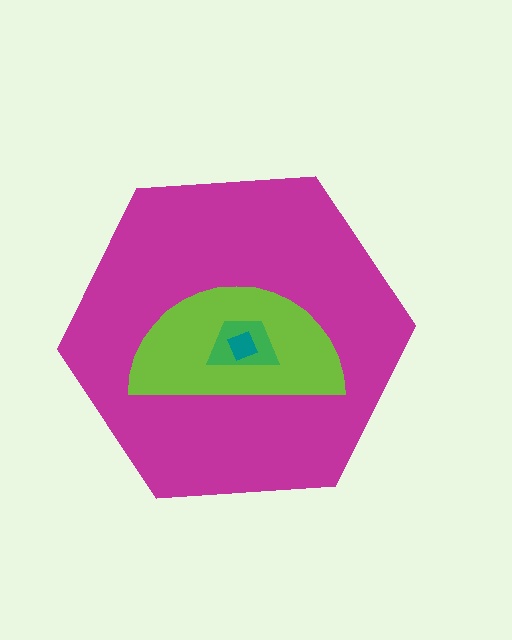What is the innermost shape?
The teal diamond.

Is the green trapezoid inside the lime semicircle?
Yes.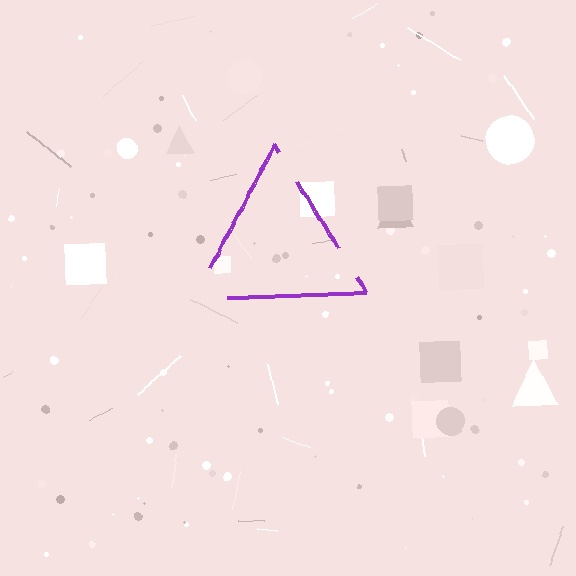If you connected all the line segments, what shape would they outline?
They would outline a triangle.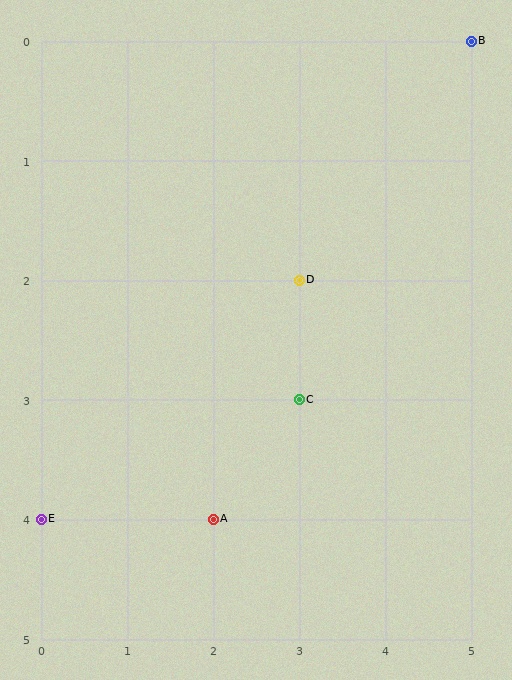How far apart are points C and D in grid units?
Points C and D are 1 row apart.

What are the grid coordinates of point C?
Point C is at grid coordinates (3, 3).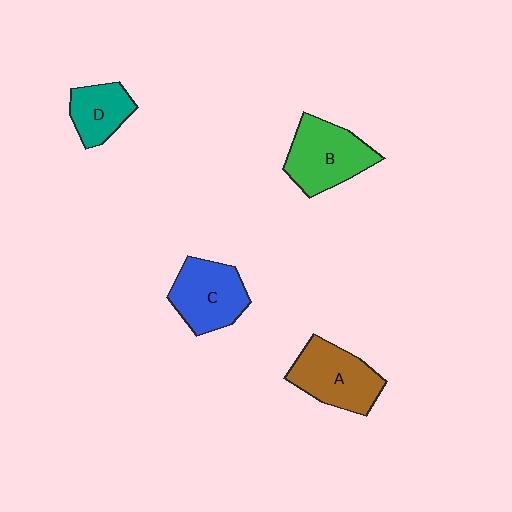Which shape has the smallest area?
Shape D (teal).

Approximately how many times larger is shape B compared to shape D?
Approximately 1.6 times.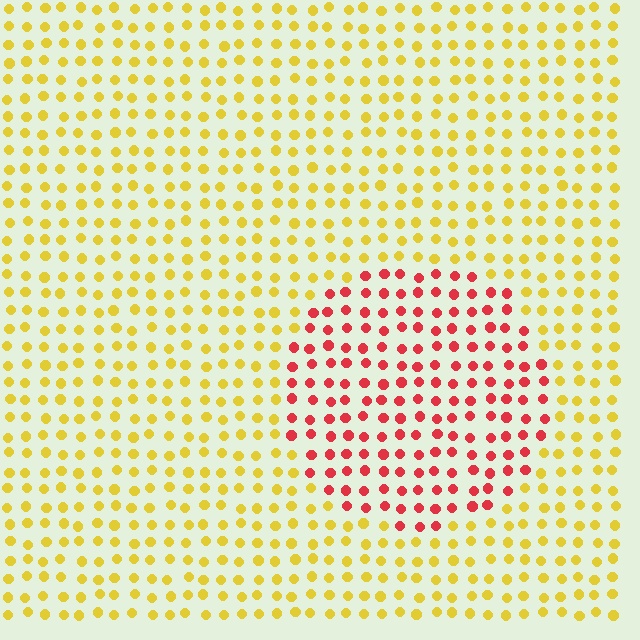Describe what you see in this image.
The image is filled with small yellow elements in a uniform arrangement. A circle-shaped region is visible where the elements are tinted to a slightly different hue, forming a subtle color boundary.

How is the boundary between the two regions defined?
The boundary is defined purely by a slight shift in hue (about 58 degrees). Spacing, size, and orientation are identical on both sides.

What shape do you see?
I see a circle.